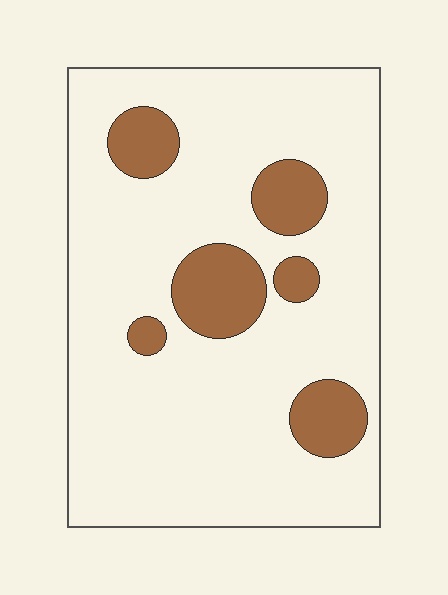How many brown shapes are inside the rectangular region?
6.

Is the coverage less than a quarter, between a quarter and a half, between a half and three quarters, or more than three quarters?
Less than a quarter.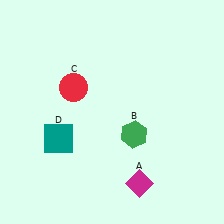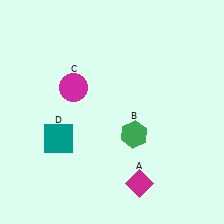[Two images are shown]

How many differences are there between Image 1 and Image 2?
There is 1 difference between the two images.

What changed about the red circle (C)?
In Image 1, C is red. In Image 2, it changed to magenta.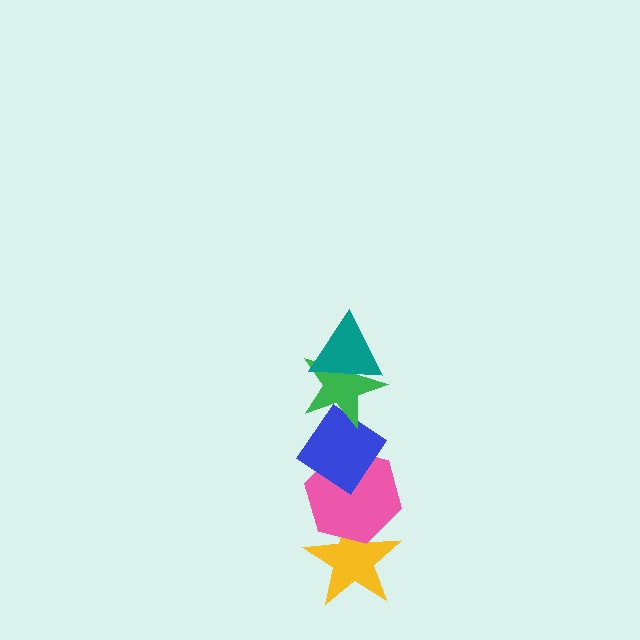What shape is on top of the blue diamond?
The green star is on top of the blue diamond.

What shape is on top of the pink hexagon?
The blue diamond is on top of the pink hexagon.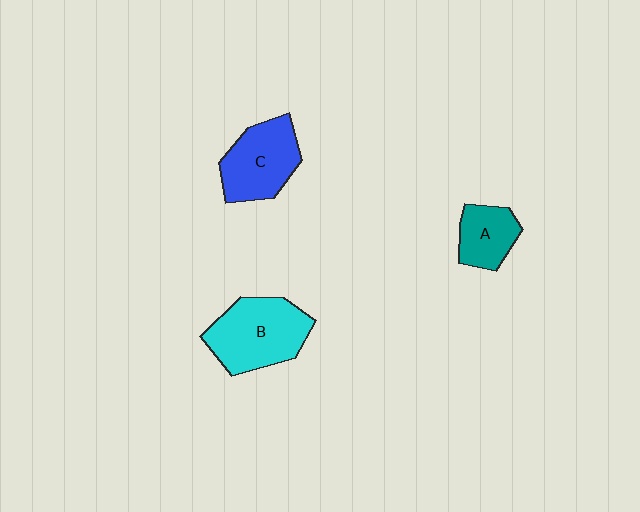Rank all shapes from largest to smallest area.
From largest to smallest: B (cyan), C (blue), A (teal).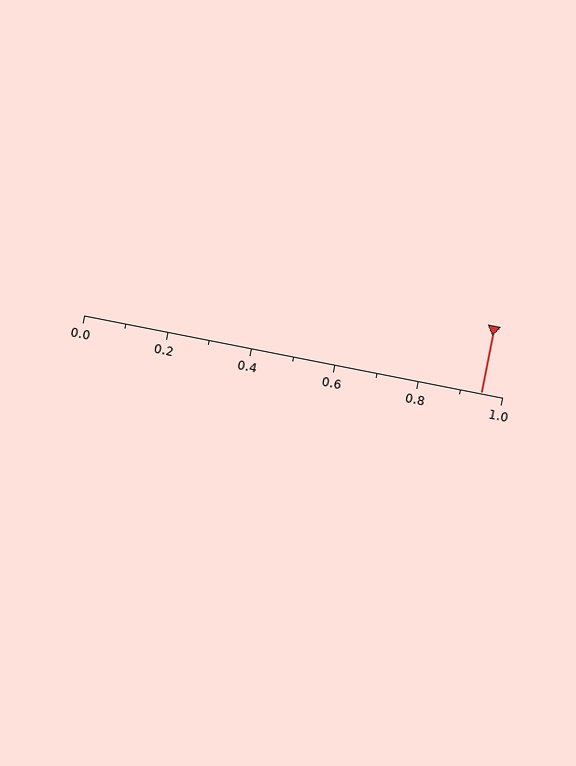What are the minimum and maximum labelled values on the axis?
The axis runs from 0.0 to 1.0.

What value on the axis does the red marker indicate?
The marker indicates approximately 0.95.